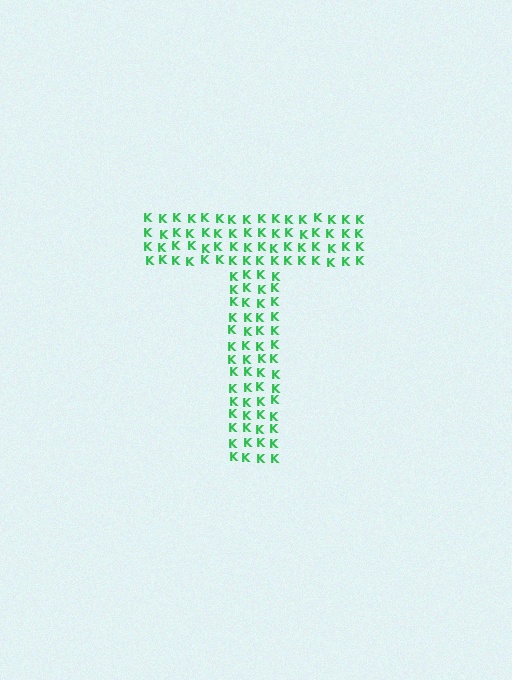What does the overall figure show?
The overall figure shows the letter T.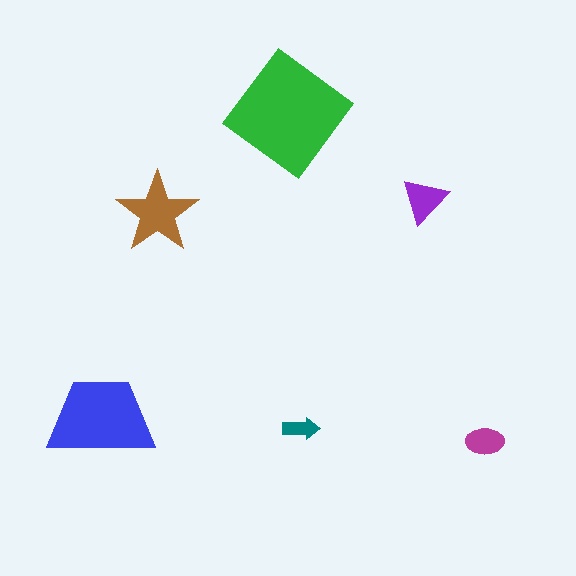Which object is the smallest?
The teal arrow.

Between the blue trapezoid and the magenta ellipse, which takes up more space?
The blue trapezoid.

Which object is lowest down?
The magenta ellipse is bottommost.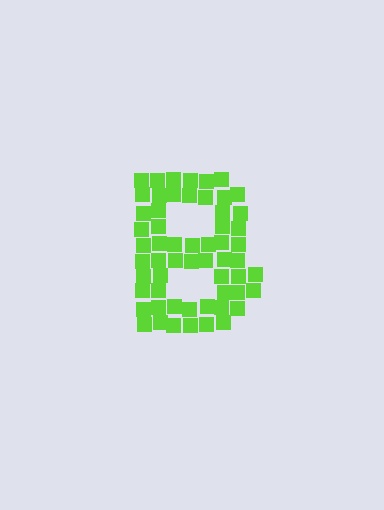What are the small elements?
The small elements are squares.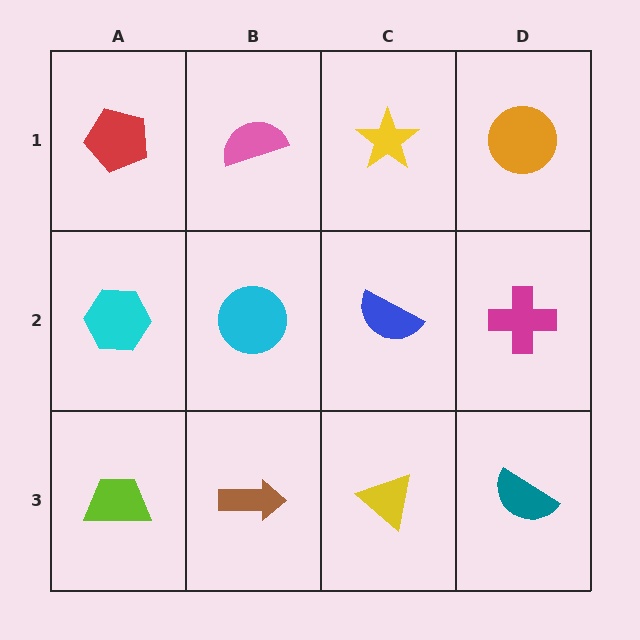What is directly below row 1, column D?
A magenta cross.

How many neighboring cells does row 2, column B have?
4.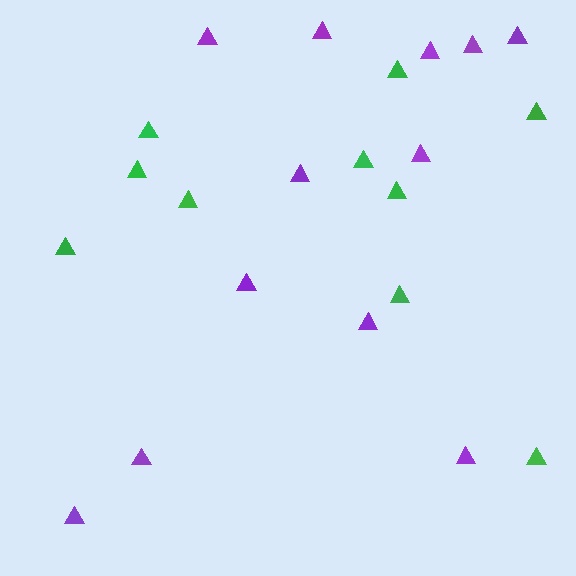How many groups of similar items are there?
There are 2 groups: one group of purple triangles (12) and one group of green triangles (10).